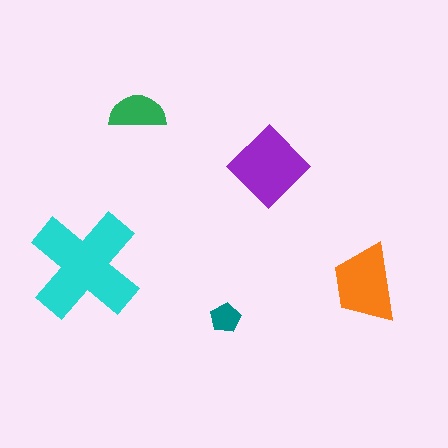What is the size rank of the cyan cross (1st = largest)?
1st.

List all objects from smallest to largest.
The teal pentagon, the green semicircle, the orange trapezoid, the purple diamond, the cyan cross.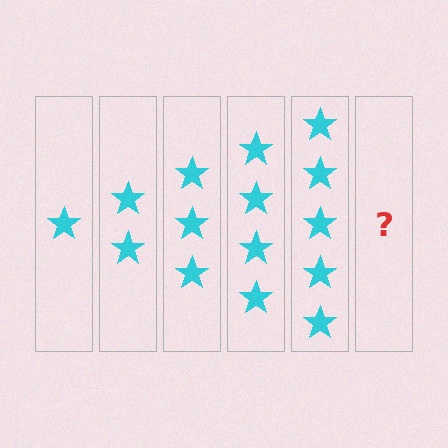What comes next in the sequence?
The next element should be 6 stars.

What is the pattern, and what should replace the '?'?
The pattern is that each step adds one more star. The '?' should be 6 stars.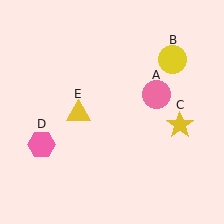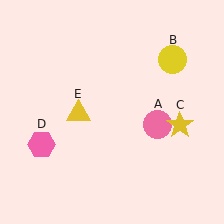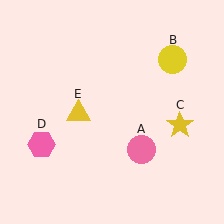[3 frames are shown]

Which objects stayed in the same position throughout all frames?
Yellow circle (object B) and yellow star (object C) and pink hexagon (object D) and yellow triangle (object E) remained stationary.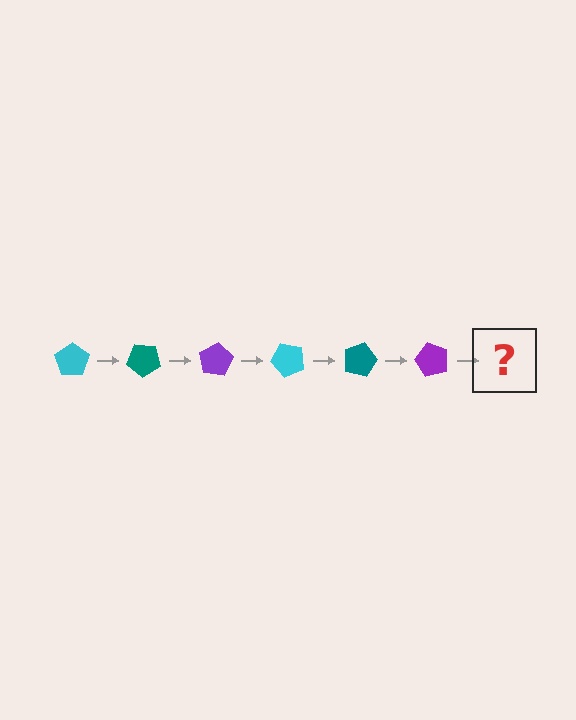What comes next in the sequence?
The next element should be a cyan pentagon, rotated 240 degrees from the start.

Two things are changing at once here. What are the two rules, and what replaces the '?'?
The two rules are that it rotates 40 degrees each step and the color cycles through cyan, teal, and purple. The '?' should be a cyan pentagon, rotated 240 degrees from the start.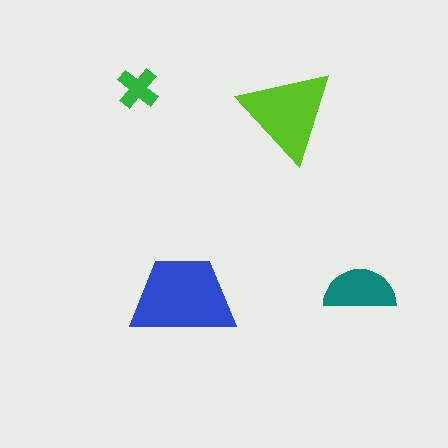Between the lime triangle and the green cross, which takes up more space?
The lime triangle.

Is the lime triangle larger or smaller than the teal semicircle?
Larger.